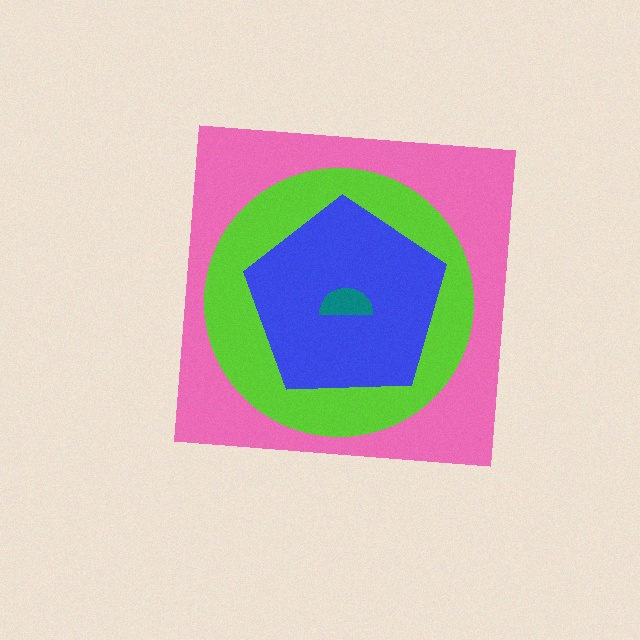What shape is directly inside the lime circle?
The blue pentagon.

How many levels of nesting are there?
4.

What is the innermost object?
The teal semicircle.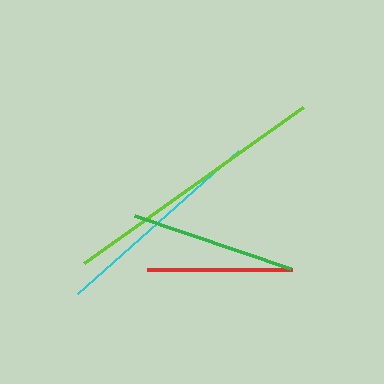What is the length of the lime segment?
The lime segment is approximately 269 pixels long.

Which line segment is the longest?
The lime line is the longest at approximately 269 pixels.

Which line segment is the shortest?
The red line is the shortest at approximately 145 pixels.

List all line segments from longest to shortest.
From longest to shortest: lime, cyan, green, red.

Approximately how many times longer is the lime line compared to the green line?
The lime line is approximately 1.6 times the length of the green line.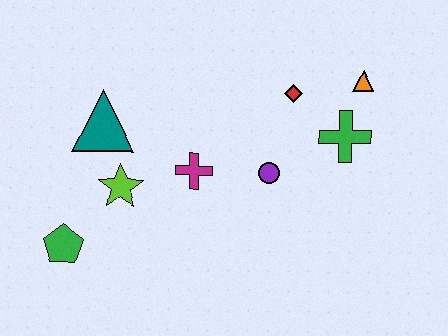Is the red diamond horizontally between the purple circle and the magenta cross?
No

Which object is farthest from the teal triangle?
The orange triangle is farthest from the teal triangle.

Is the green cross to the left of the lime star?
No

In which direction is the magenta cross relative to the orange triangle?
The magenta cross is to the left of the orange triangle.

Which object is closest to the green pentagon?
The lime star is closest to the green pentagon.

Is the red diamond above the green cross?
Yes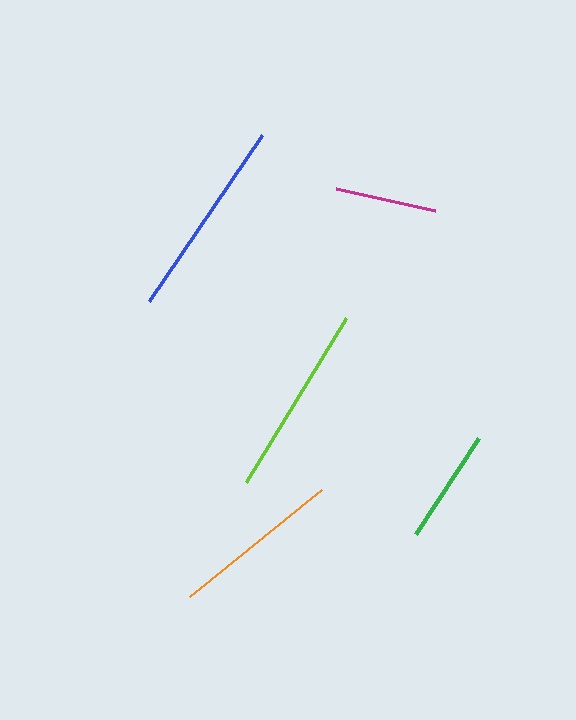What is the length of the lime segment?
The lime segment is approximately 192 pixels long.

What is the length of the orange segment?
The orange segment is approximately 169 pixels long.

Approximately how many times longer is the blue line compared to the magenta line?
The blue line is approximately 2.0 times the length of the magenta line.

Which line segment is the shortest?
The magenta line is the shortest at approximately 101 pixels.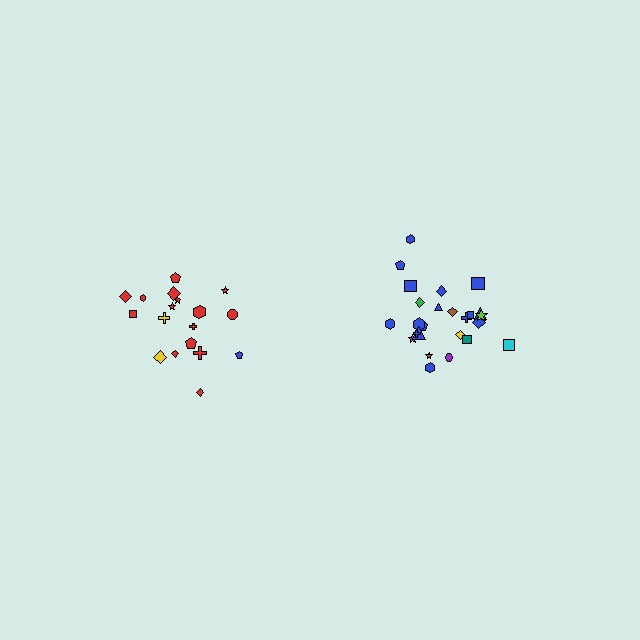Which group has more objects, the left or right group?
The right group.